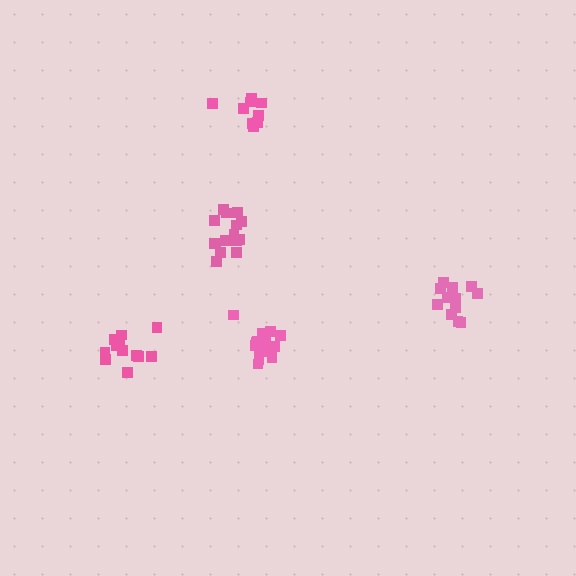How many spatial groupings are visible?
There are 5 spatial groupings.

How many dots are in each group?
Group 1: 12 dots, Group 2: 12 dots, Group 3: 15 dots, Group 4: 15 dots, Group 5: 9 dots (63 total).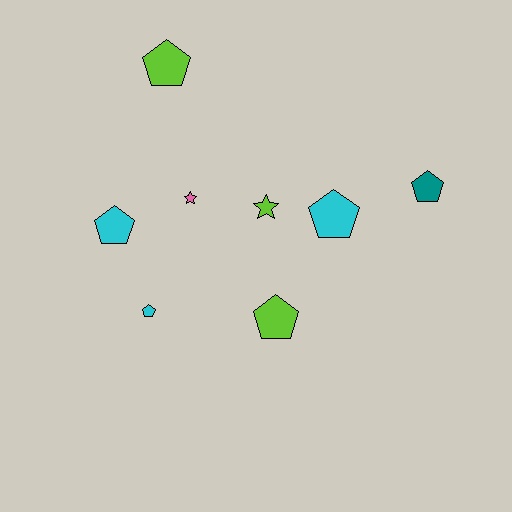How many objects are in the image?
There are 8 objects.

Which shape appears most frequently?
Pentagon, with 6 objects.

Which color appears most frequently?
Cyan, with 3 objects.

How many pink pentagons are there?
There are no pink pentagons.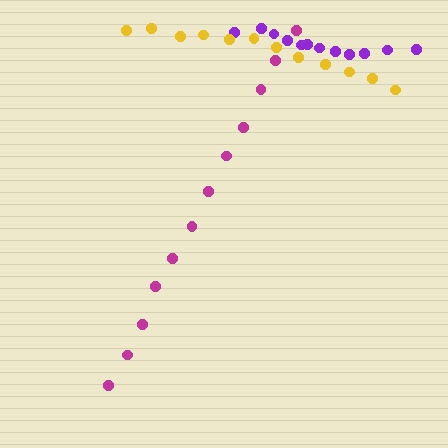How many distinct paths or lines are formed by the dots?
There are 3 distinct paths.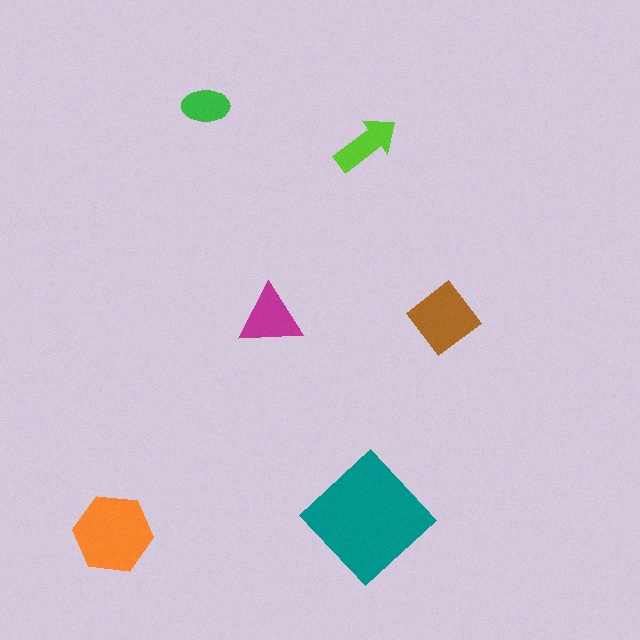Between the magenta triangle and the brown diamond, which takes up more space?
The brown diamond.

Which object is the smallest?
The green ellipse.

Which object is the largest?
The teal diamond.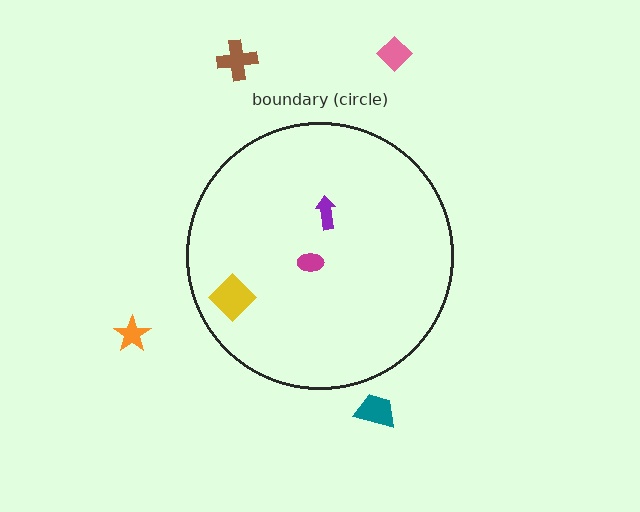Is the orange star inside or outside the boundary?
Outside.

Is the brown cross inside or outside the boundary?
Outside.